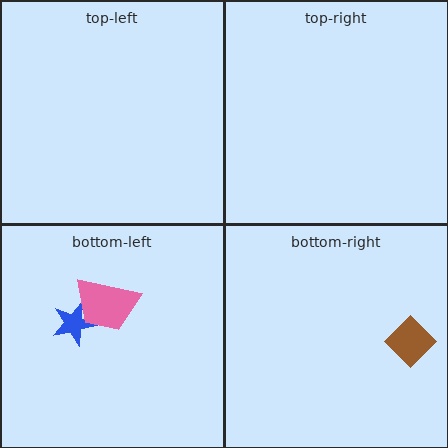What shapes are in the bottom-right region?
The brown diamond.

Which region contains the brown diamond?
The bottom-right region.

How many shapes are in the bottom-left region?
2.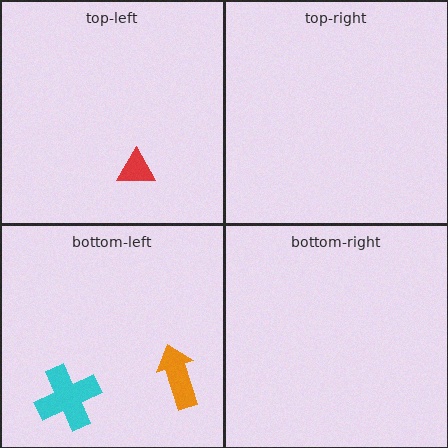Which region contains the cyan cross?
The bottom-left region.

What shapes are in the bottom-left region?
The cyan cross, the orange arrow.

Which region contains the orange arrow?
The bottom-left region.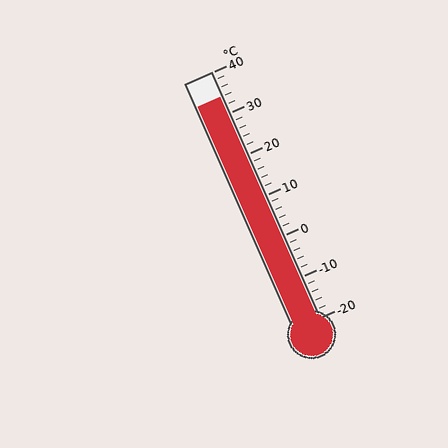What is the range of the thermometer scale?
The thermometer scale ranges from -20°C to 40°C.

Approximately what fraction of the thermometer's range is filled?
The thermometer is filled to approximately 90% of its range.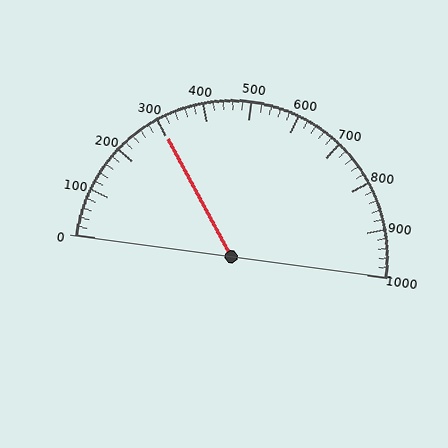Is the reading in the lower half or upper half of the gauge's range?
The reading is in the lower half of the range (0 to 1000).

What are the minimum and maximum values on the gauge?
The gauge ranges from 0 to 1000.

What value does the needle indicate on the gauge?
The needle indicates approximately 300.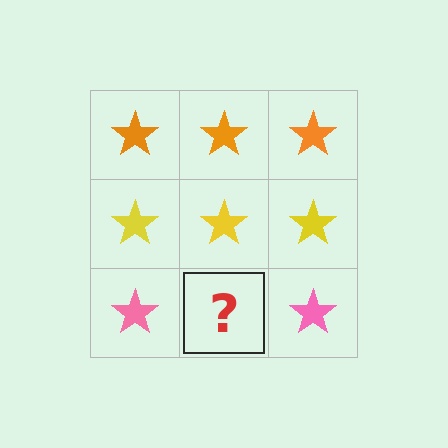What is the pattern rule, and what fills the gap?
The rule is that each row has a consistent color. The gap should be filled with a pink star.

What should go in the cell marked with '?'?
The missing cell should contain a pink star.